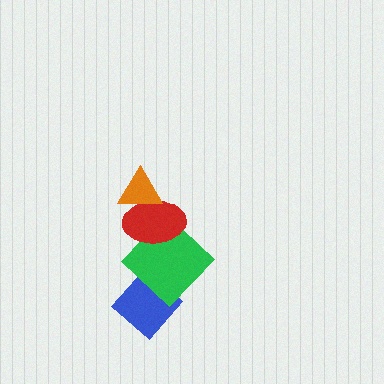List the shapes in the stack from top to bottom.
From top to bottom: the orange triangle, the red ellipse, the green diamond, the blue diamond.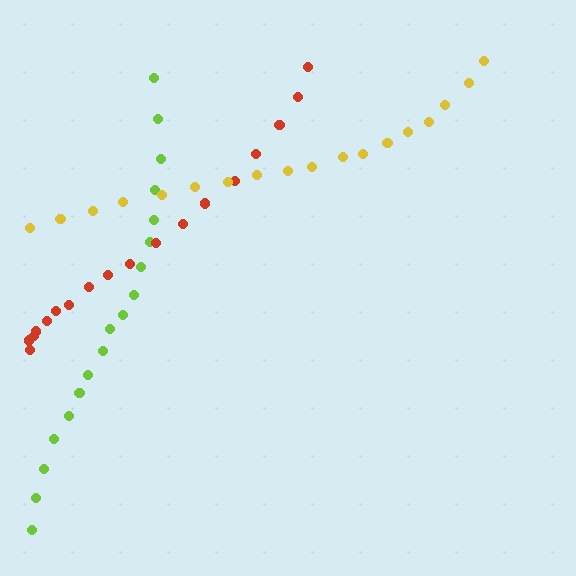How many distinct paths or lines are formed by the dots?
There are 3 distinct paths.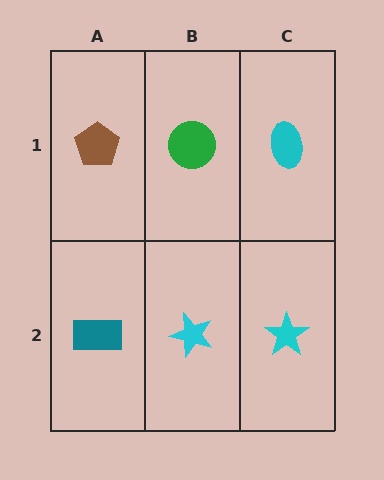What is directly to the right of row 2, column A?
A cyan star.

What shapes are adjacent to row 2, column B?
A green circle (row 1, column B), a teal rectangle (row 2, column A), a cyan star (row 2, column C).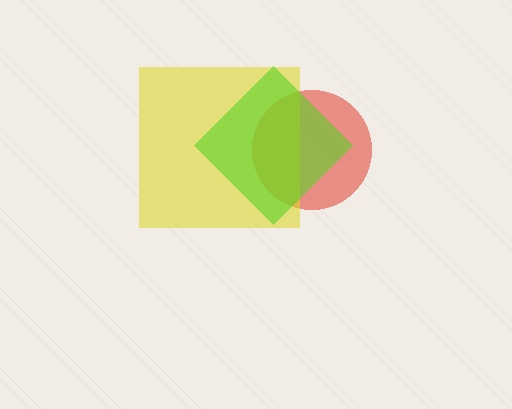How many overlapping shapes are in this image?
There are 3 overlapping shapes in the image.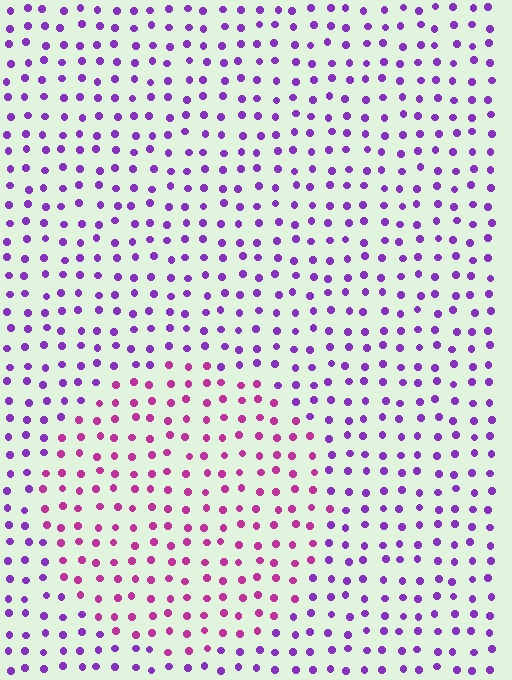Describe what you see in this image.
The image is filled with small purple elements in a uniform arrangement. A circle-shaped region is visible where the elements are tinted to a slightly different hue, forming a subtle color boundary.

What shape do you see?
I see a circle.